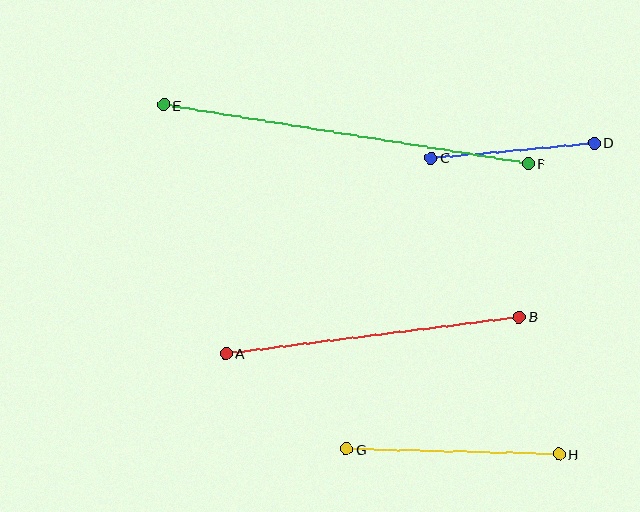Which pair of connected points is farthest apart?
Points E and F are farthest apart.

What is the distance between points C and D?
The distance is approximately 164 pixels.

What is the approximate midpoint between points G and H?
The midpoint is at approximately (453, 452) pixels.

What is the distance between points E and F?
The distance is approximately 369 pixels.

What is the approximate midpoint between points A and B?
The midpoint is at approximately (373, 335) pixels.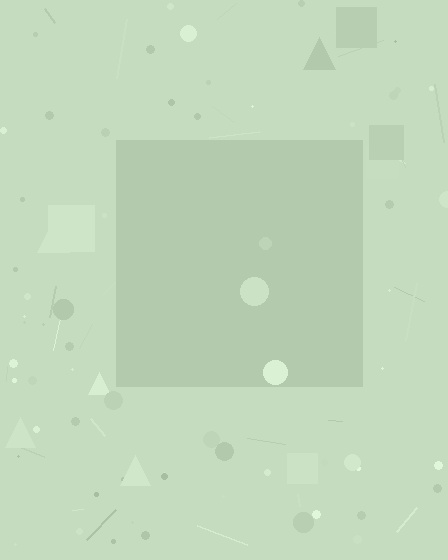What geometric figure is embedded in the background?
A square is embedded in the background.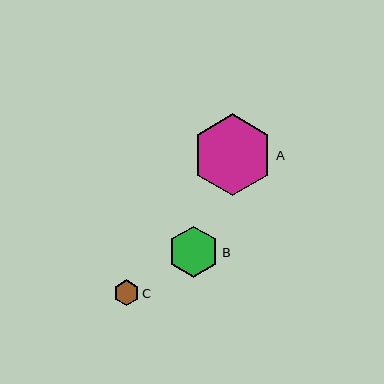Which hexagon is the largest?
Hexagon A is the largest with a size of approximately 82 pixels.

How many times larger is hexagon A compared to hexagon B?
Hexagon A is approximately 1.6 times the size of hexagon B.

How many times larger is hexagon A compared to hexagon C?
Hexagon A is approximately 3.2 times the size of hexagon C.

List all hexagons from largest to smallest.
From largest to smallest: A, B, C.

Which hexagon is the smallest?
Hexagon C is the smallest with a size of approximately 26 pixels.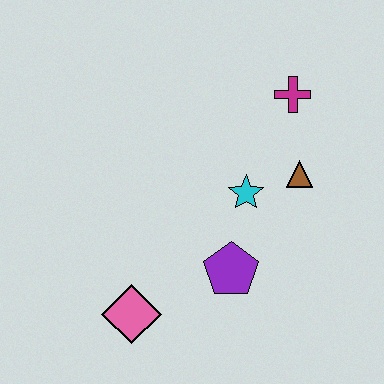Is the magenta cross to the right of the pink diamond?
Yes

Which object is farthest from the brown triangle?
The pink diamond is farthest from the brown triangle.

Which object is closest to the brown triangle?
The cyan star is closest to the brown triangle.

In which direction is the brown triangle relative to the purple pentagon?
The brown triangle is above the purple pentagon.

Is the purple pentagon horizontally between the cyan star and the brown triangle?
No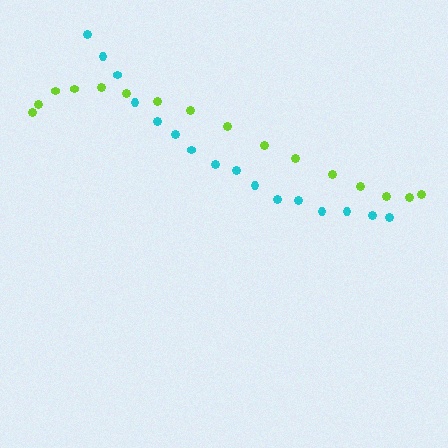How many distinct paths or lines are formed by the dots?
There are 2 distinct paths.